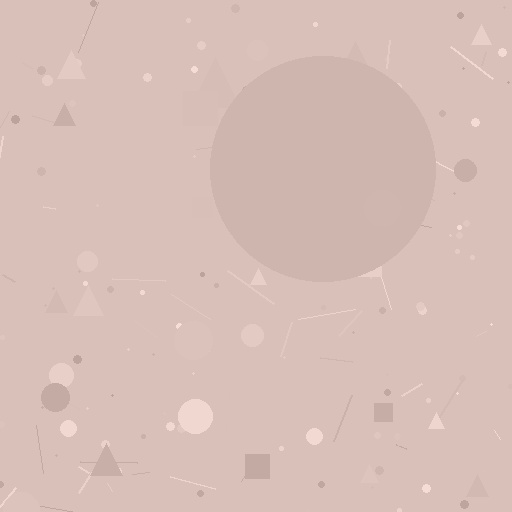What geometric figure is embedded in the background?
A circle is embedded in the background.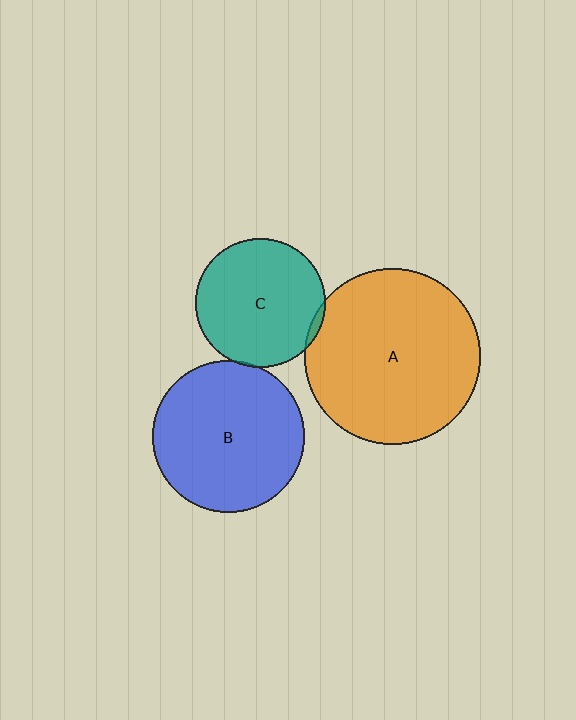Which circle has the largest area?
Circle A (orange).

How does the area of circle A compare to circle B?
Approximately 1.3 times.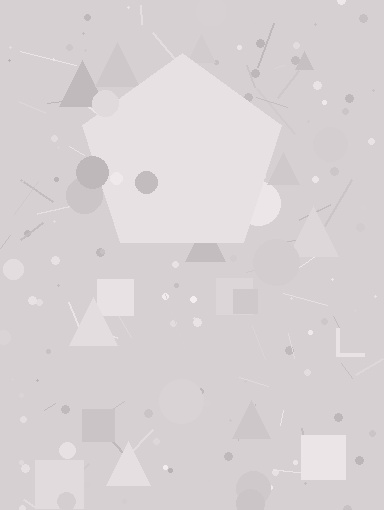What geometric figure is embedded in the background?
A pentagon is embedded in the background.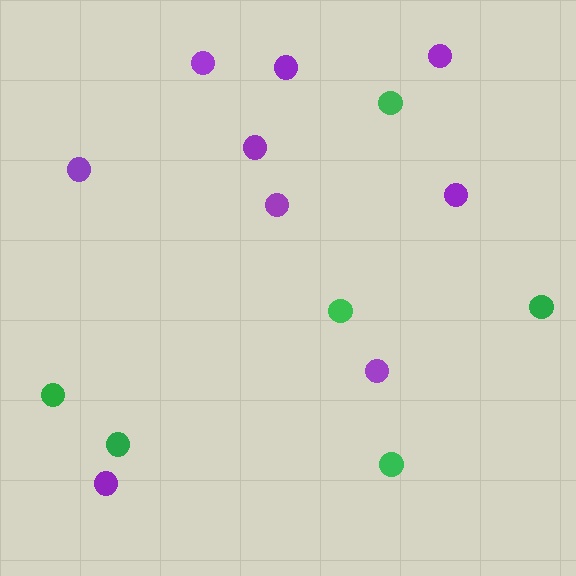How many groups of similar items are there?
There are 2 groups: one group of purple circles (9) and one group of green circles (6).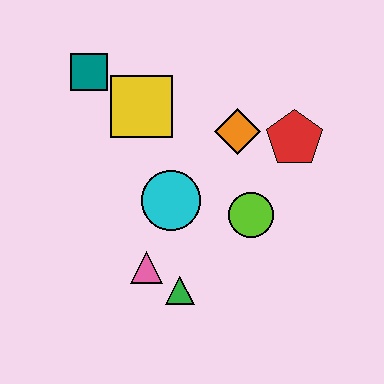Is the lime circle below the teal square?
Yes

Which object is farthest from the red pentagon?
The teal square is farthest from the red pentagon.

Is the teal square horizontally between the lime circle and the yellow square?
No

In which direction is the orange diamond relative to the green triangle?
The orange diamond is above the green triangle.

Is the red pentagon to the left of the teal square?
No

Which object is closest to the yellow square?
The teal square is closest to the yellow square.